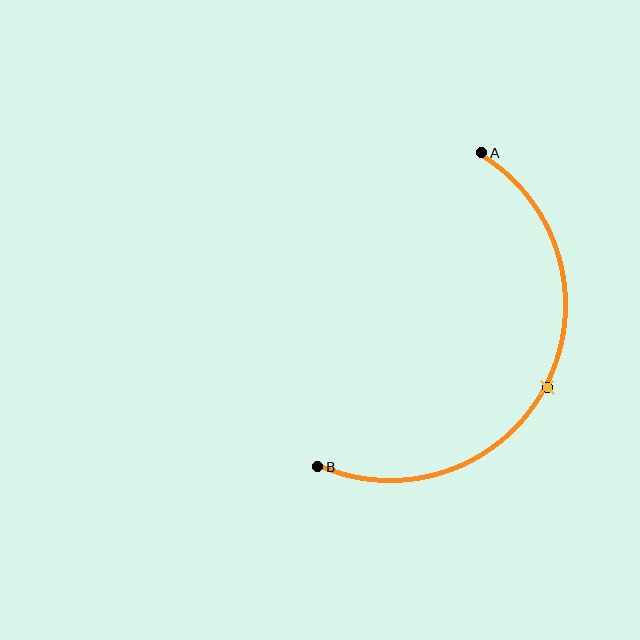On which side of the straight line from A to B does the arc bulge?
The arc bulges to the right of the straight line connecting A and B.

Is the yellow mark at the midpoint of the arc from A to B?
Yes. The yellow mark lies on the arc at equal arc-length from both A and B — it is the arc midpoint.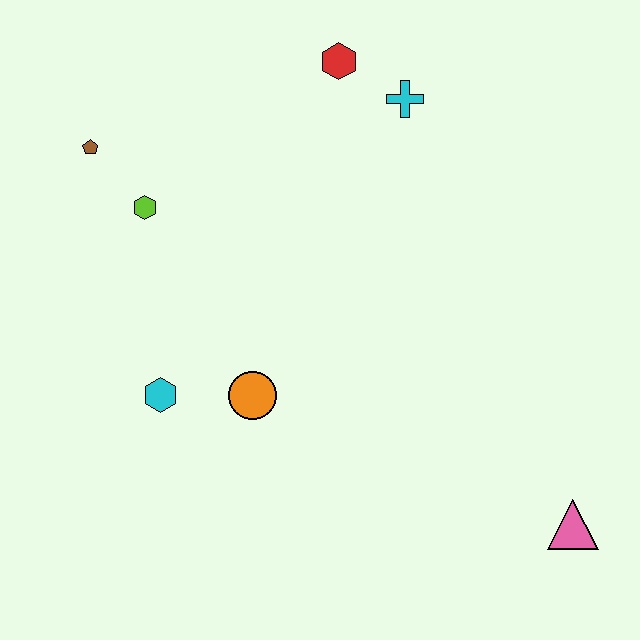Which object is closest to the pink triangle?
The orange circle is closest to the pink triangle.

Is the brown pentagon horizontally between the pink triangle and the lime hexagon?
No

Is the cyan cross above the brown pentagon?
Yes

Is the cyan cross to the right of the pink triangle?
No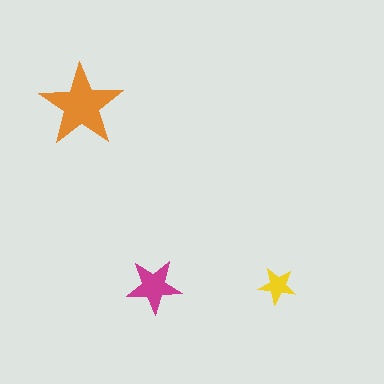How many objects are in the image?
There are 3 objects in the image.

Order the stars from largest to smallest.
the orange one, the magenta one, the yellow one.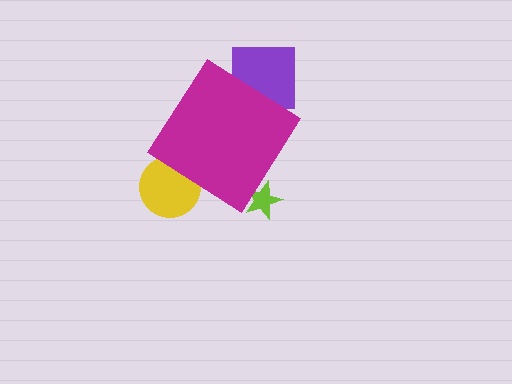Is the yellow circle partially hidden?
Yes, the yellow circle is partially hidden behind the magenta diamond.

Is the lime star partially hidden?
Yes, the lime star is partially hidden behind the magenta diamond.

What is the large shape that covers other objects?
A magenta diamond.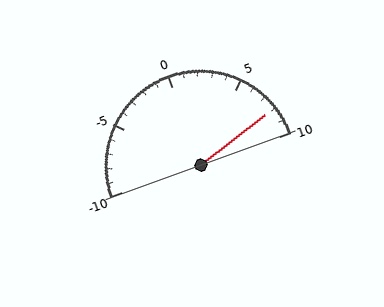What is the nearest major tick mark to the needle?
The nearest major tick mark is 10.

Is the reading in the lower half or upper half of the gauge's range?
The reading is in the upper half of the range (-10 to 10).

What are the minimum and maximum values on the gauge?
The gauge ranges from -10 to 10.